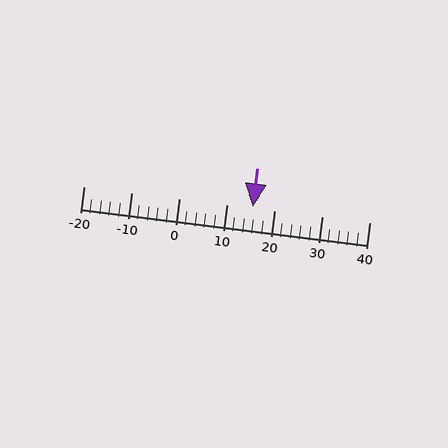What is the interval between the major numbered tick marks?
The major tick marks are spaced 10 units apart.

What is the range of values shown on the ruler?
The ruler shows values from -20 to 40.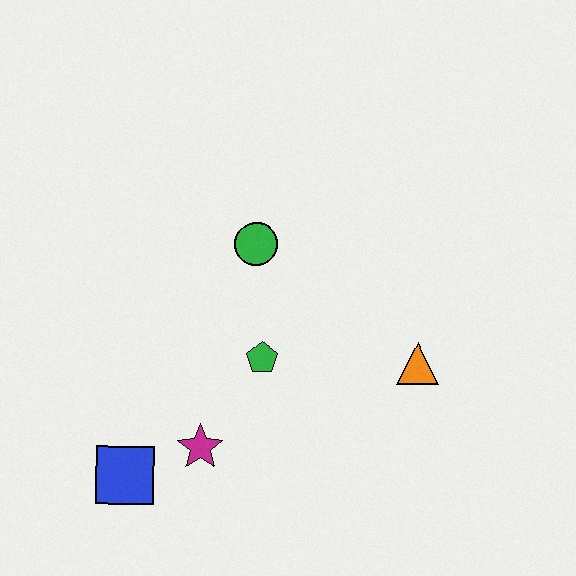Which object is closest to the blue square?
The magenta star is closest to the blue square.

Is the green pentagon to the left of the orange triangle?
Yes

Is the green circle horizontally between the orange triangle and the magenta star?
Yes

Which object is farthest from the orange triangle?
The blue square is farthest from the orange triangle.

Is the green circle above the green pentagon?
Yes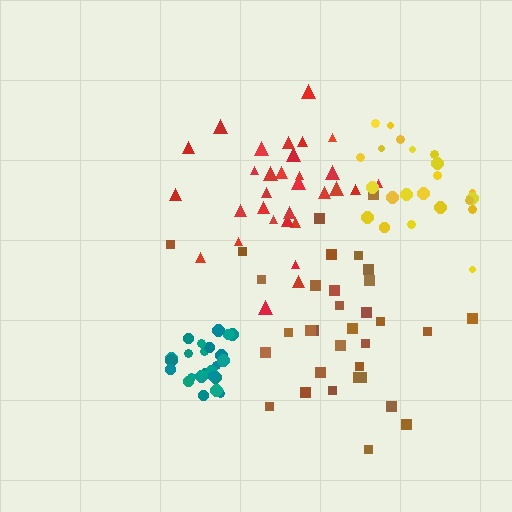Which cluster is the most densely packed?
Teal.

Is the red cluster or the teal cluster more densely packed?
Teal.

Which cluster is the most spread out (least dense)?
Brown.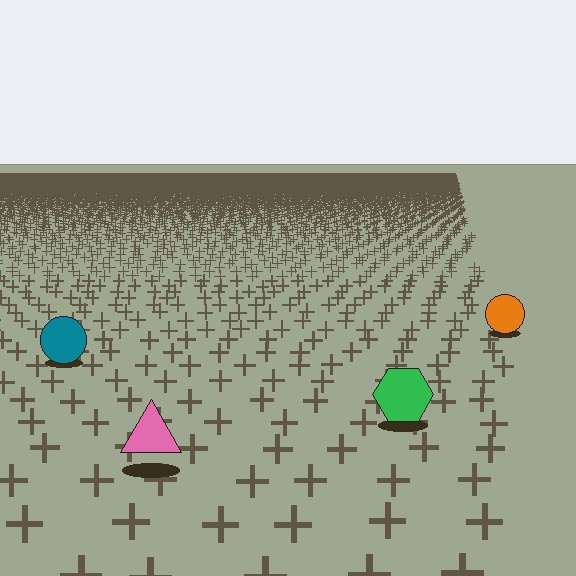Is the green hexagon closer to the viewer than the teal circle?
Yes. The green hexagon is closer — you can tell from the texture gradient: the ground texture is coarser near it.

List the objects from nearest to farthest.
From nearest to farthest: the pink triangle, the green hexagon, the teal circle, the orange circle.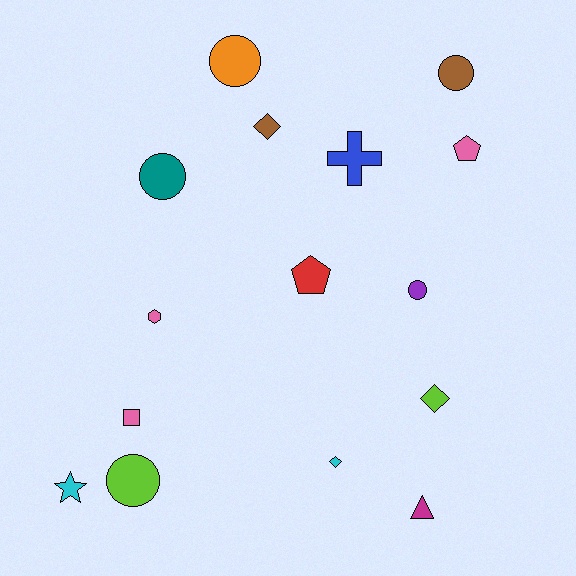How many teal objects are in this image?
There is 1 teal object.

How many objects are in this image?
There are 15 objects.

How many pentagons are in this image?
There are 2 pentagons.